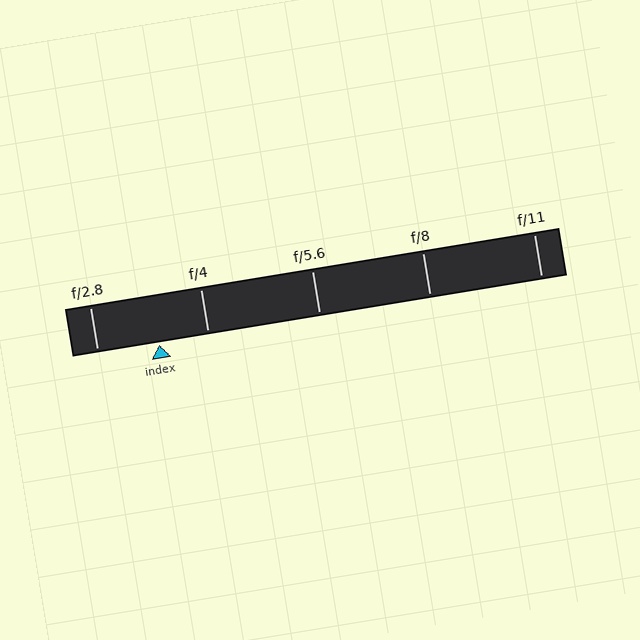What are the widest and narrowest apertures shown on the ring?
The widest aperture shown is f/2.8 and the narrowest is f/11.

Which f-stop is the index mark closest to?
The index mark is closest to f/4.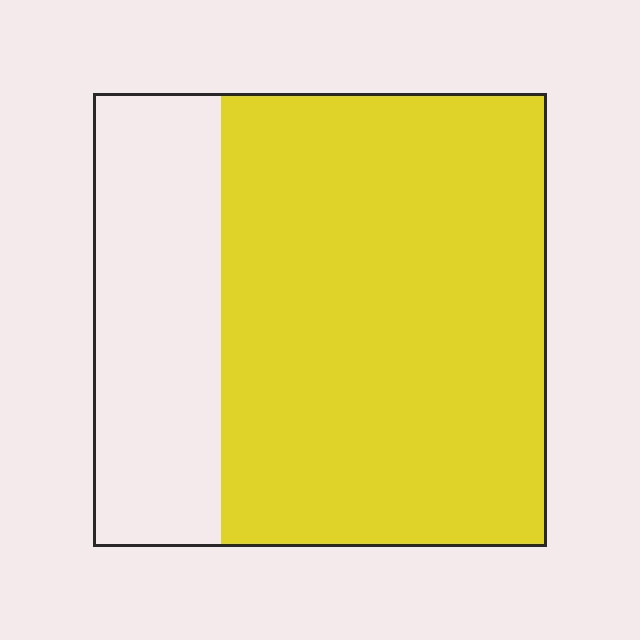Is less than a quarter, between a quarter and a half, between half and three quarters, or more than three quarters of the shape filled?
Between half and three quarters.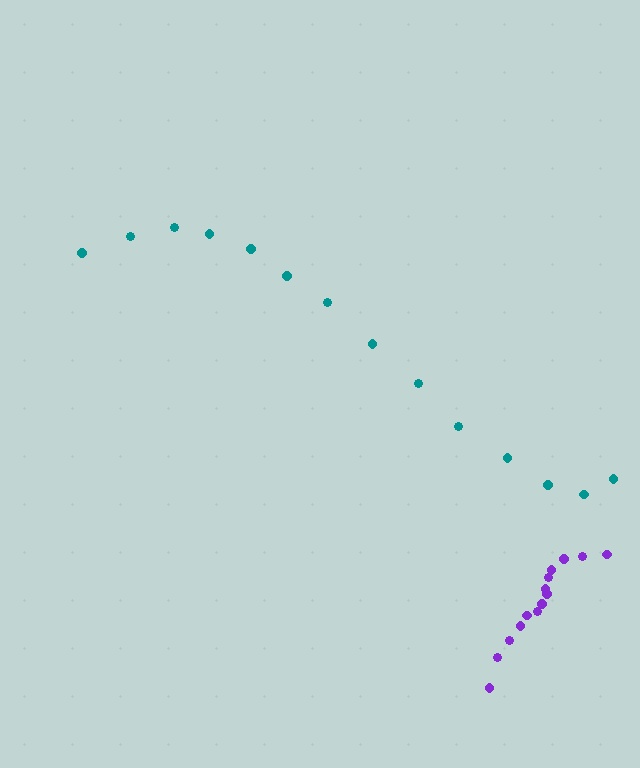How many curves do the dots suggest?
There are 2 distinct paths.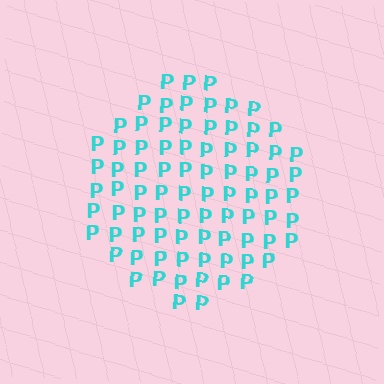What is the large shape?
The large shape is a circle.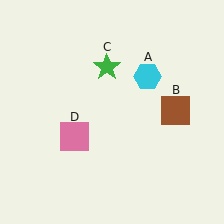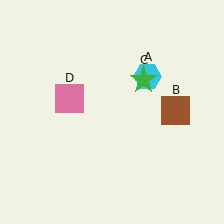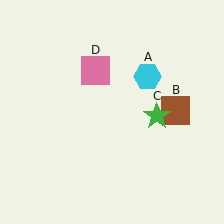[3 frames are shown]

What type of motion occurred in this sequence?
The green star (object C), pink square (object D) rotated clockwise around the center of the scene.